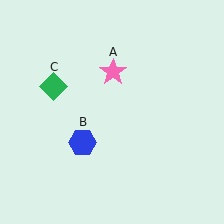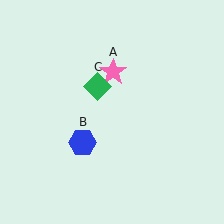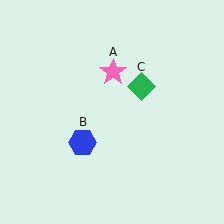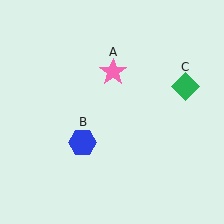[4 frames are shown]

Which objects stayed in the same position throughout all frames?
Pink star (object A) and blue hexagon (object B) remained stationary.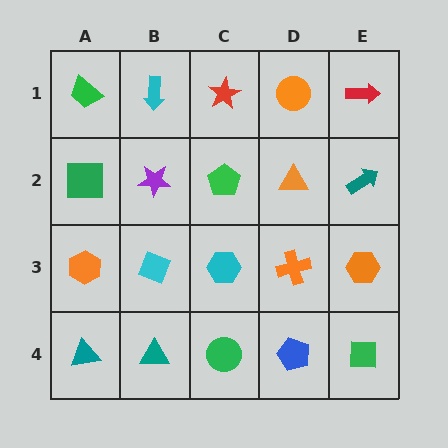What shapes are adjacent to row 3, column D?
An orange triangle (row 2, column D), a blue pentagon (row 4, column D), a cyan hexagon (row 3, column C), an orange hexagon (row 3, column E).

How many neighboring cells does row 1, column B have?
3.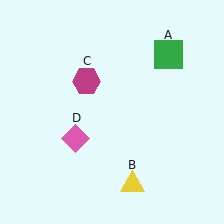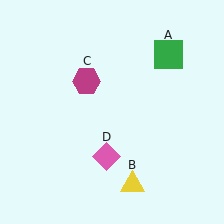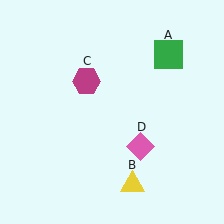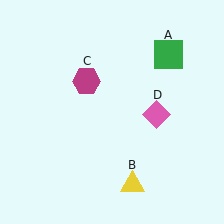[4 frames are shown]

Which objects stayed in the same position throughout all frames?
Green square (object A) and yellow triangle (object B) and magenta hexagon (object C) remained stationary.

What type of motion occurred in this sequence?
The pink diamond (object D) rotated counterclockwise around the center of the scene.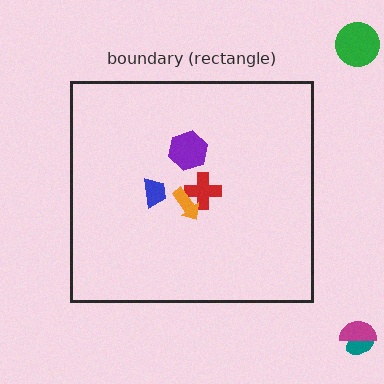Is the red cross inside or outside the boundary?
Inside.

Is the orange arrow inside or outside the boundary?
Inside.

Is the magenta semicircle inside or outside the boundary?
Outside.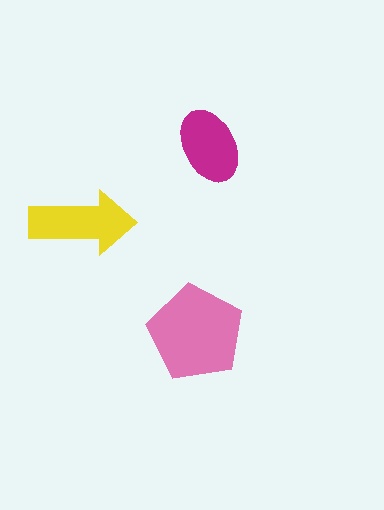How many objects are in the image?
There are 3 objects in the image.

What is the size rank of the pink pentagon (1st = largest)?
1st.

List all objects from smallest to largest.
The magenta ellipse, the yellow arrow, the pink pentagon.